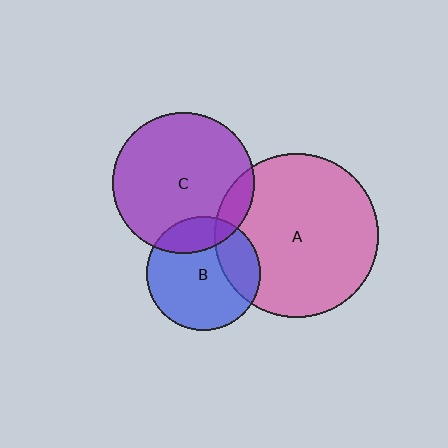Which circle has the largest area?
Circle A (pink).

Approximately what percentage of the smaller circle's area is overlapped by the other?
Approximately 10%.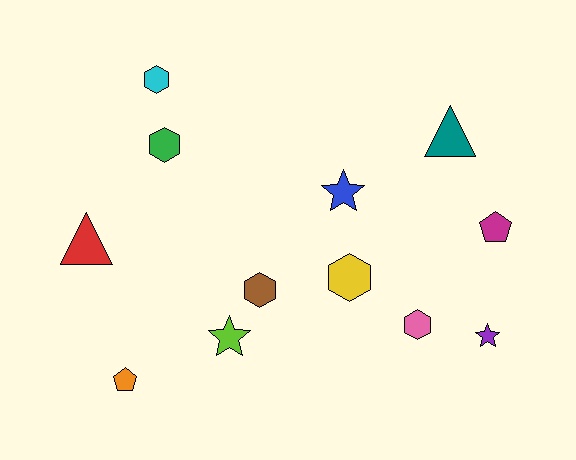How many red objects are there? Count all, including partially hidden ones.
There is 1 red object.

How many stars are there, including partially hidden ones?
There are 3 stars.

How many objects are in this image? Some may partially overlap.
There are 12 objects.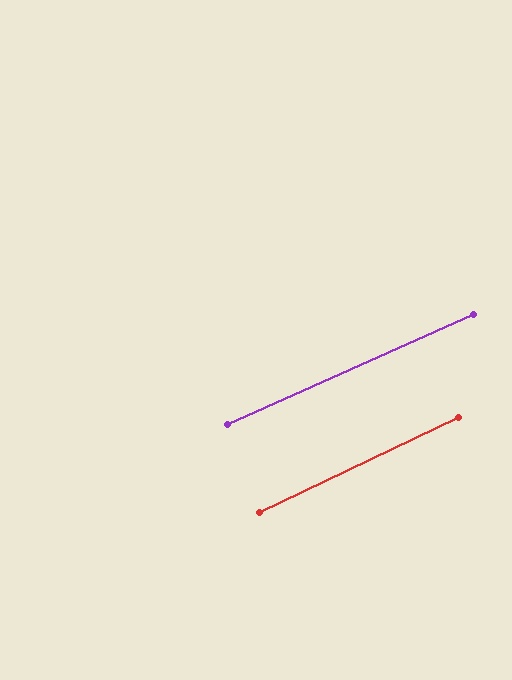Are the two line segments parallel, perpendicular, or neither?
Parallel — their directions differ by only 1.1°.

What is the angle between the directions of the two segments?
Approximately 1 degree.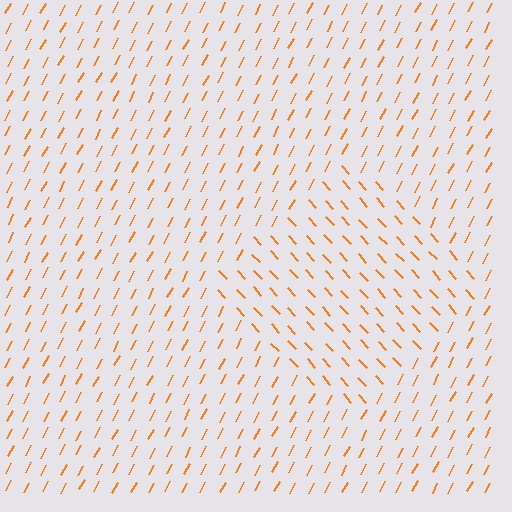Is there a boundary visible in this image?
Yes, there is a texture boundary formed by a change in line orientation.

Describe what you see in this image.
The image is filled with small orange line segments. A diamond region in the image has lines oriented differently from the surrounding lines, creating a visible texture boundary.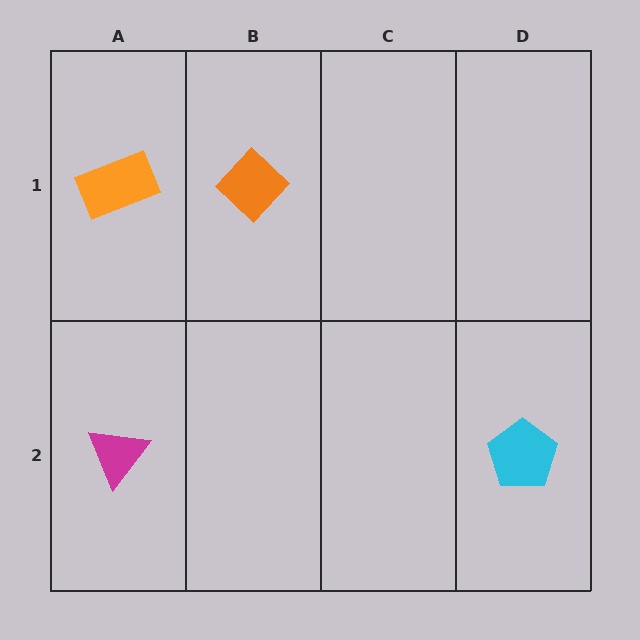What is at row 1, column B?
An orange diamond.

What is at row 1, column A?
An orange rectangle.